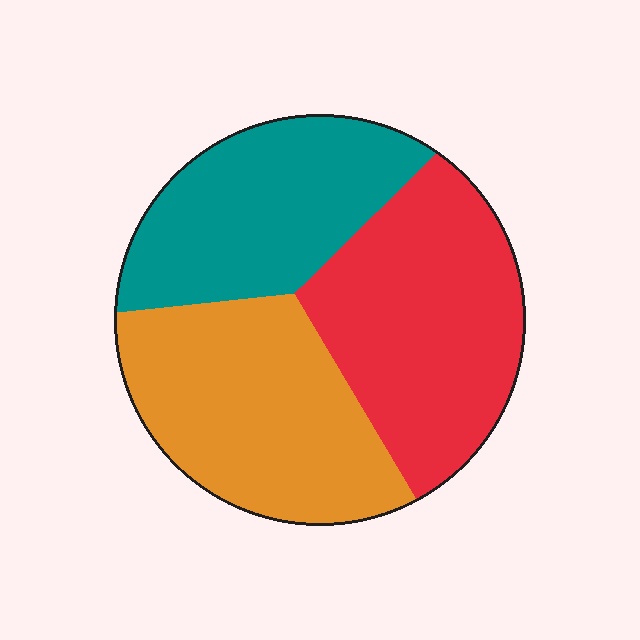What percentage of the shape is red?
Red covers roughly 35% of the shape.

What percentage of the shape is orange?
Orange covers 35% of the shape.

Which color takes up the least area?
Teal, at roughly 30%.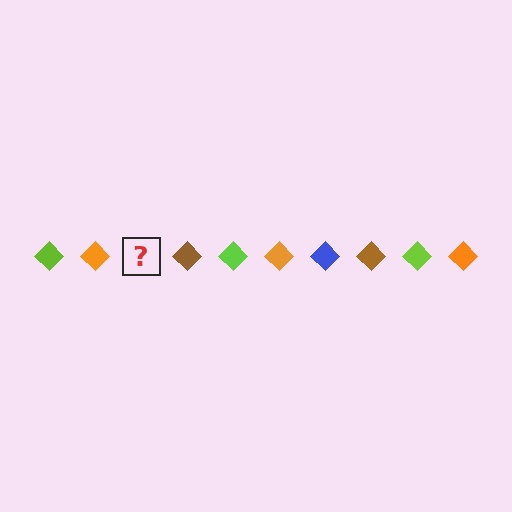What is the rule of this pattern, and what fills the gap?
The rule is that the pattern cycles through lime, orange, blue, brown diamonds. The gap should be filled with a blue diamond.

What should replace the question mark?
The question mark should be replaced with a blue diamond.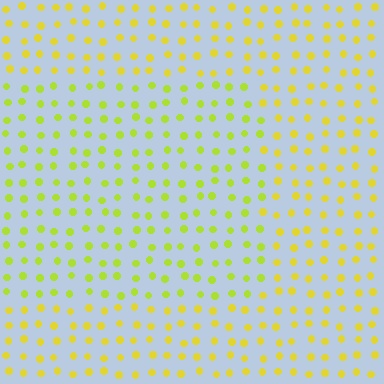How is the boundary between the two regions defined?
The boundary is defined purely by a slight shift in hue (about 23 degrees). Spacing, size, and orientation are identical on both sides.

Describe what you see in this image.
The image is filled with small yellow elements in a uniform arrangement. A rectangle-shaped region is visible where the elements are tinted to a slightly different hue, forming a subtle color boundary.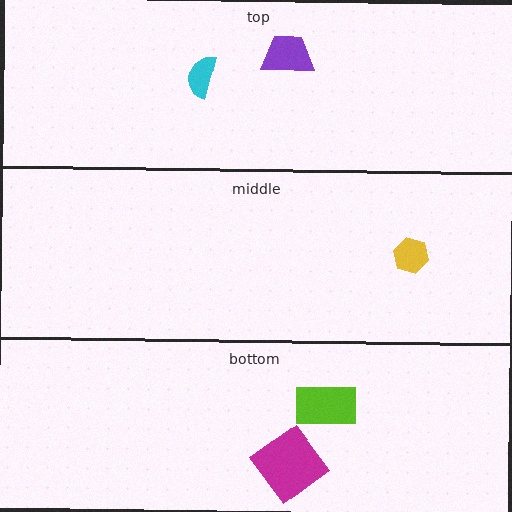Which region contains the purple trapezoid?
The top region.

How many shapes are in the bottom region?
2.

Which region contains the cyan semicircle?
The top region.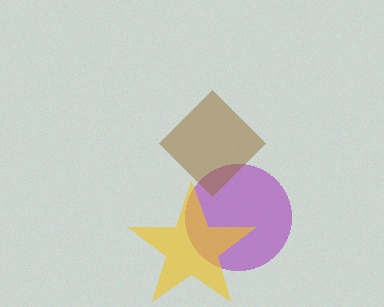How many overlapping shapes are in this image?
There are 3 overlapping shapes in the image.